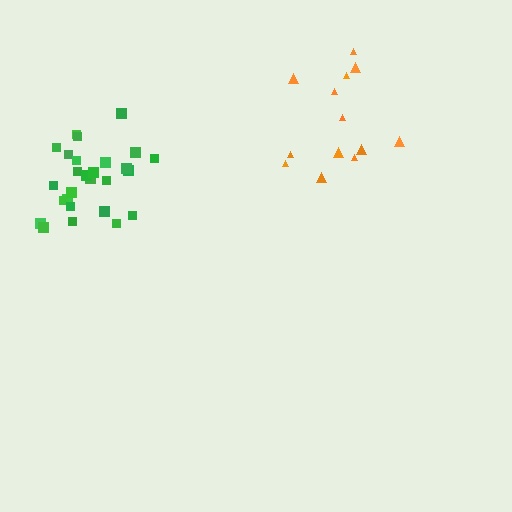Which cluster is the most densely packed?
Green.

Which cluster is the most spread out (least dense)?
Orange.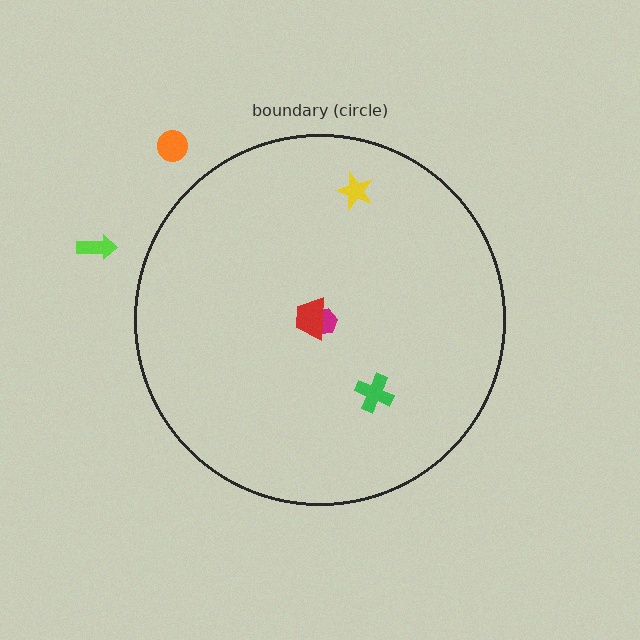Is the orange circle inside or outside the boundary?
Outside.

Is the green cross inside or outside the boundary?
Inside.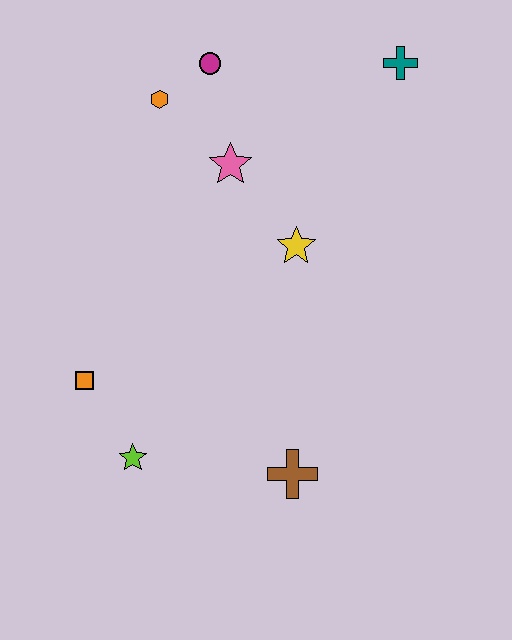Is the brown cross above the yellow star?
No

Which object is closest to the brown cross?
The lime star is closest to the brown cross.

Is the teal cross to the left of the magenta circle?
No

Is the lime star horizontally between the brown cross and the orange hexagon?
No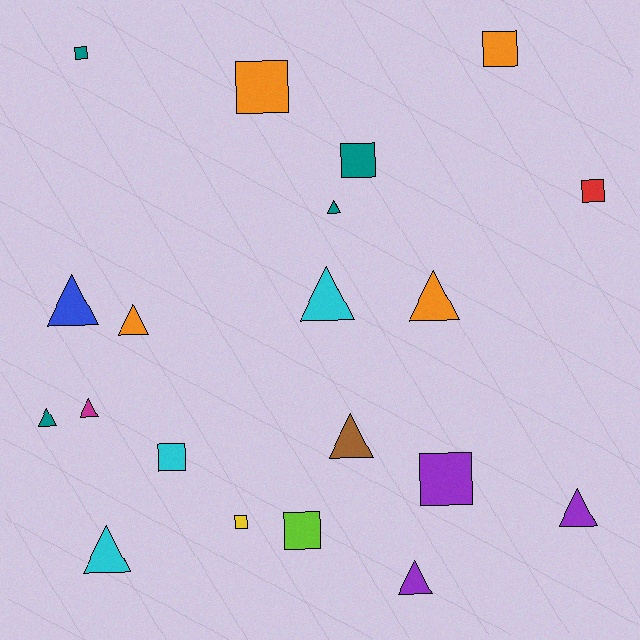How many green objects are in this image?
There are no green objects.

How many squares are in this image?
There are 9 squares.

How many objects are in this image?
There are 20 objects.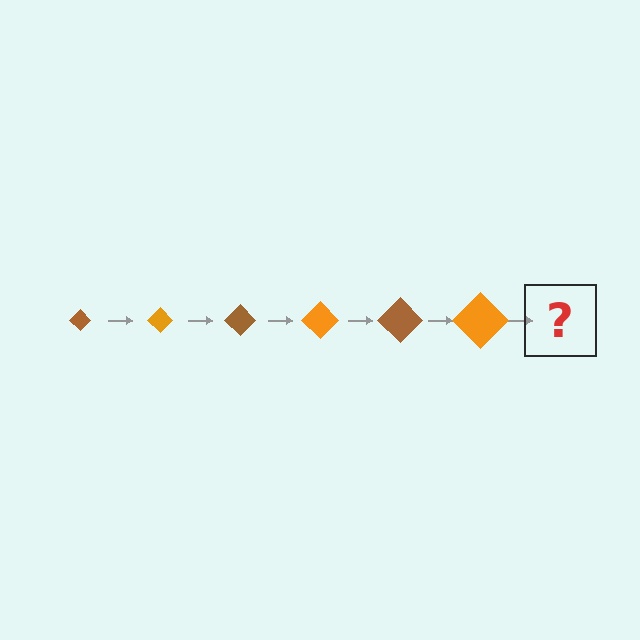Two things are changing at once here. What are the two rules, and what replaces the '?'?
The two rules are that the diamond grows larger each step and the color cycles through brown and orange. The '?' should be a brown diamond, larger than the previous one.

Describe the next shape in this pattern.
It should be a brown diamond, larger than the previous one.